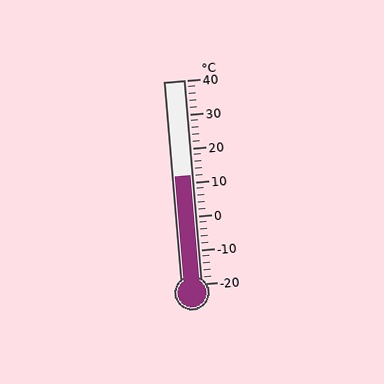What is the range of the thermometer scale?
The thermometer scale ranges from -20°C to 40°C.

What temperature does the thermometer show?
The thermometer shows approximately 12°C.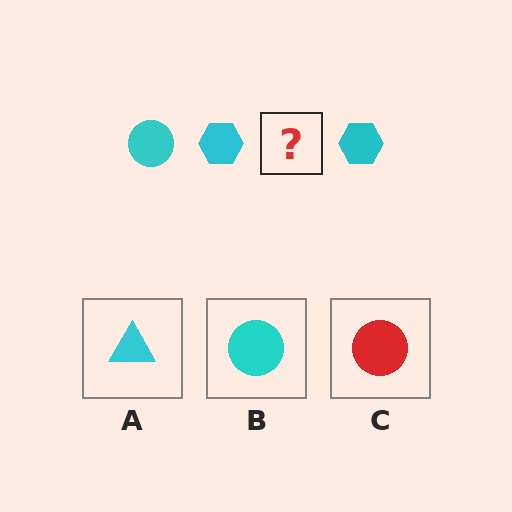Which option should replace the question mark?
Option B.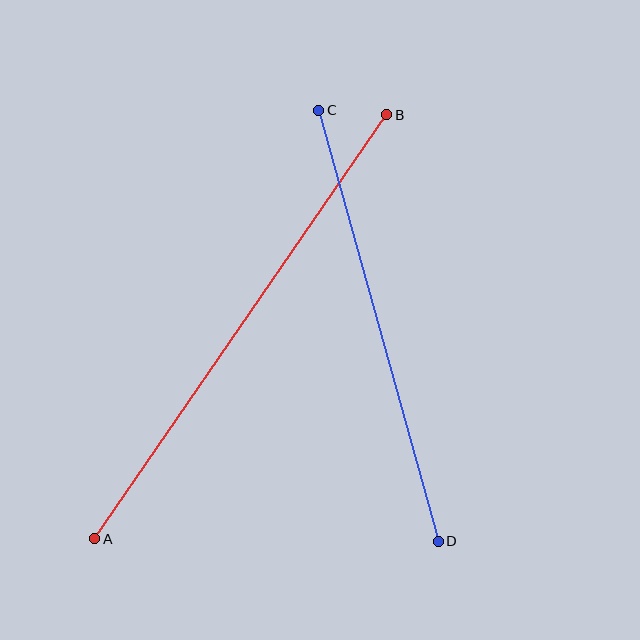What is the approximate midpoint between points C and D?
The midpoint is at approximately (378, 326) pixels.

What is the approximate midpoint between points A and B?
The midpoint is at approximately (241, 327) pixels.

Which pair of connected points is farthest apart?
Points A and B are farthest apart.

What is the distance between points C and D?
The distance is approximately 448 pixels.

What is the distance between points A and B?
The distance is approximately 515 pixels.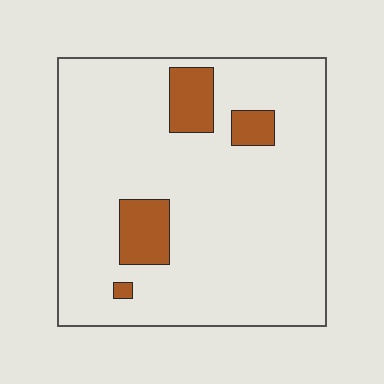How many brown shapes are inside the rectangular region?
4.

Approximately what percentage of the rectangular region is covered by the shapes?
Approximately 10%.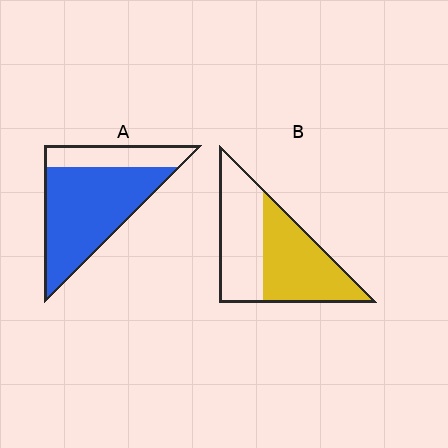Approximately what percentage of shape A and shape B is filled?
A is approximately 75% and B is approximately 50%.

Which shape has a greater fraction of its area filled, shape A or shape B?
Shape A.